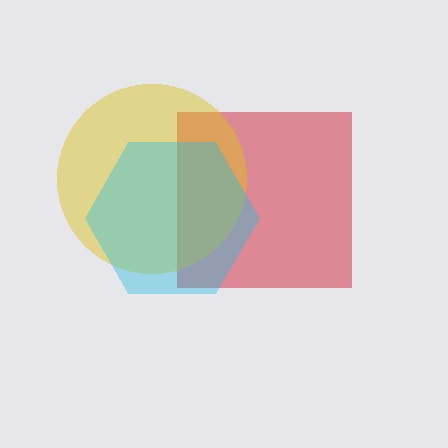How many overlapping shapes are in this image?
There are 3 overlapping shapes in the image.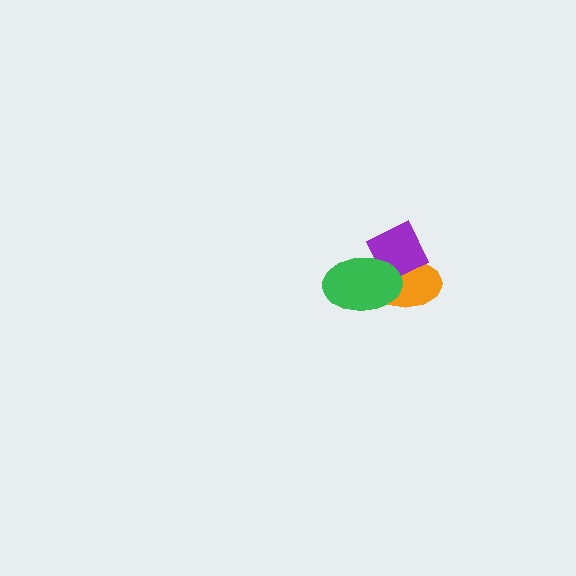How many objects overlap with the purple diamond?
2 objects overlap with the purple diamond.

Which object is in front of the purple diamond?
The green ellipse is in front of the purple diamond.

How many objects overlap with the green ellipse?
2 objects overlap with the green ellipse.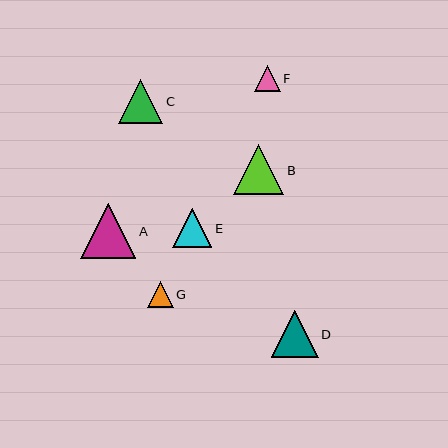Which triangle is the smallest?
Triangle F is the smallest with a size of approximately 26 pixels.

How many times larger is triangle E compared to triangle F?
Triangle E is approximately 1.5 times the size of triangle F.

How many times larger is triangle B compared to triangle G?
Triangle B is approximately 1.9 times the size of triangle G.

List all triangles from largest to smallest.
From largest to smallest: A, B, D, C, E, G, F.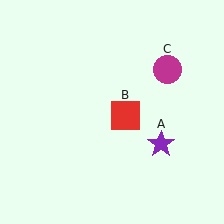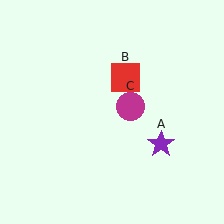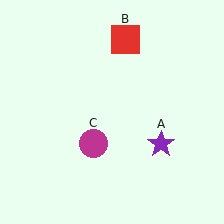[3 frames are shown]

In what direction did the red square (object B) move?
The red square (object B) moved up.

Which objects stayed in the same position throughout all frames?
Purple star (object A) remained stationary.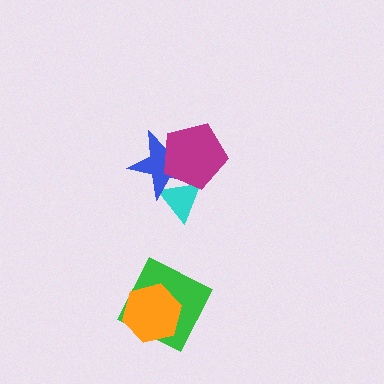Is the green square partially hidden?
Yes, it is partially covered by another shape.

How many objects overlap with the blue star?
2 objects overlap with the blue star.